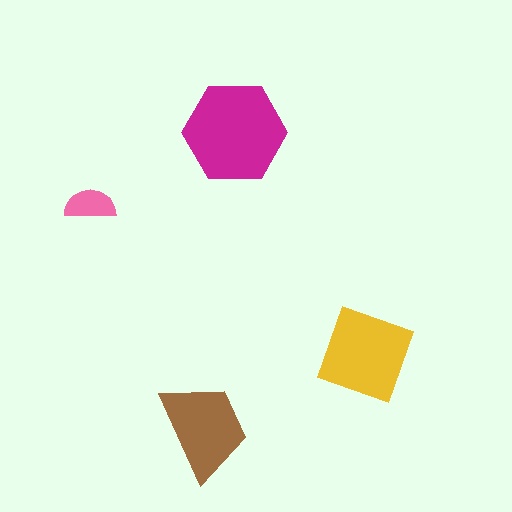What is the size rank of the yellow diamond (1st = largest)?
2nd.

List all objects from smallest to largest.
The pink semicircle, the brown trapezoid, the yellow diamond, the magenta hexagon.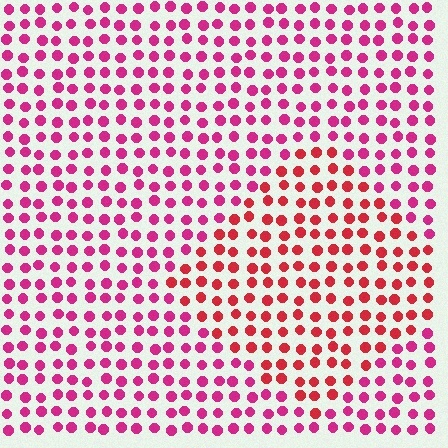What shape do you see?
I see a diamond.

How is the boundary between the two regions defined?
The boundary is defined purely by a slight shift in hue (about 28 degrees). Spacing, size, and orientation are identical on both sides.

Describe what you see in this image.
The image is filled with small magenta elements in a uniform arrangement. A diamond-shaped region is visible where the elements are tinted to a slightly different hue, forming a subtle color boundary.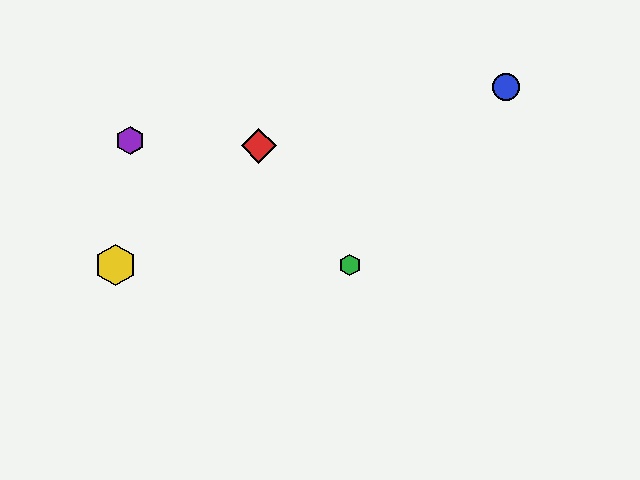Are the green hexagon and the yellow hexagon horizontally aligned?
Yes, both are at y≈265.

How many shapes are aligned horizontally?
2 shapes (the green hexagon, the yellow hexagon) are aligned horizontally.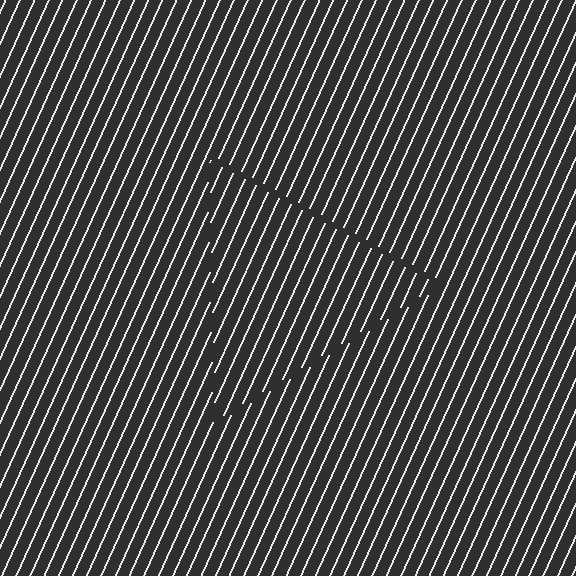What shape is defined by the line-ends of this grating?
An illusory triangle. The interior of the shape contains the same grating, shifted by half a period — the contour is defined by the phase discontinuity where line-ends from the inner and outer gratings abut.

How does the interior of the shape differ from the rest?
The interior of the shape contains the same grating, shifted by half a period — the contour is defined by the phase discontinuity where line-ends from the inner and outer gratings abut.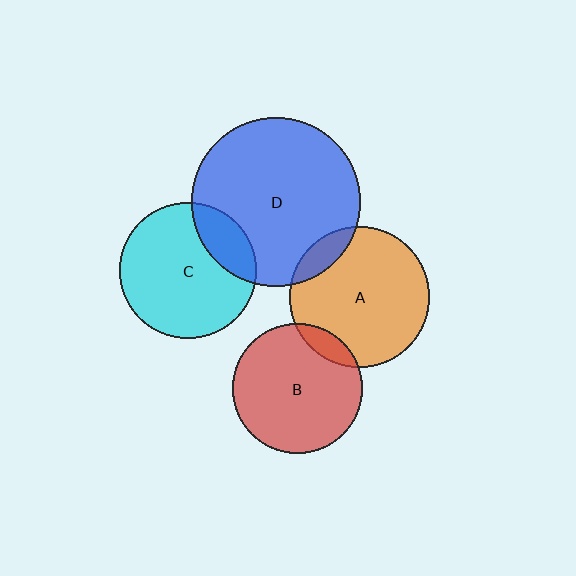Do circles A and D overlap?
Yes.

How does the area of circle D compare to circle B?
Approximately 1.7 times.